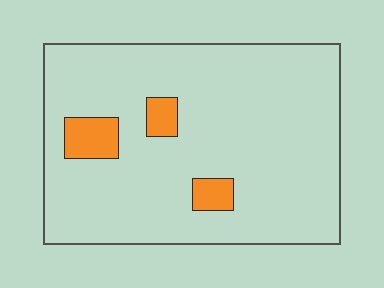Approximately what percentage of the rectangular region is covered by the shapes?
Approximately 10%.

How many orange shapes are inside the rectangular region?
3.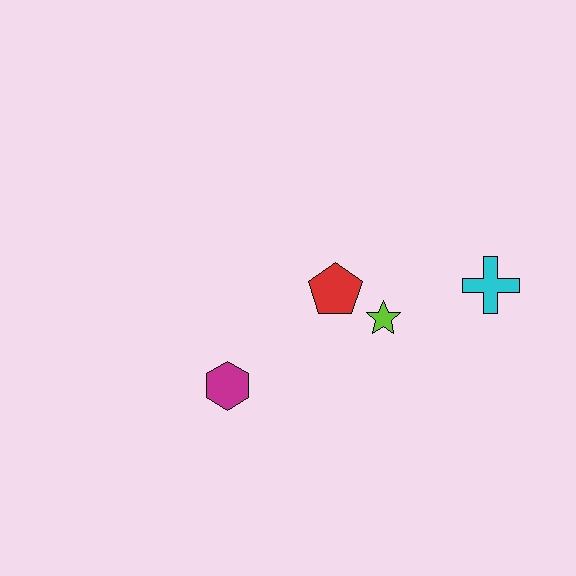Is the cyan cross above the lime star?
Yes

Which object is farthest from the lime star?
The magenta hexagon is farthest from the lime star.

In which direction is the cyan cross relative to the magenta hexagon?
The cyan cross is to the right of the magenta hexagon.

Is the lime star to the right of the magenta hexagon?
Yes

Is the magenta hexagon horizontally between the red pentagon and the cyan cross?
No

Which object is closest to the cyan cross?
The lime star is closest to the cyan cross.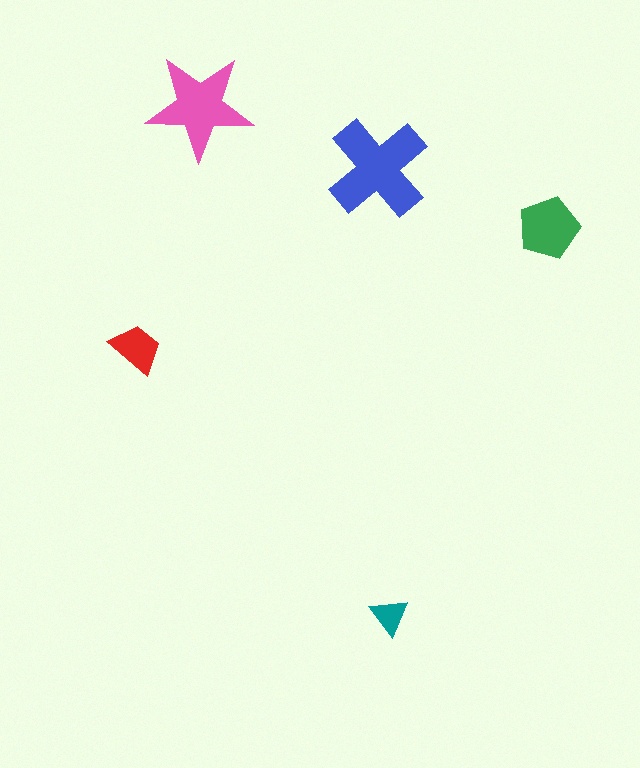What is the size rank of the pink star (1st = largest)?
2nd.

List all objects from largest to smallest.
The blue cross, the pink star, the green pentagon, the red trapezoid, the teal triangle.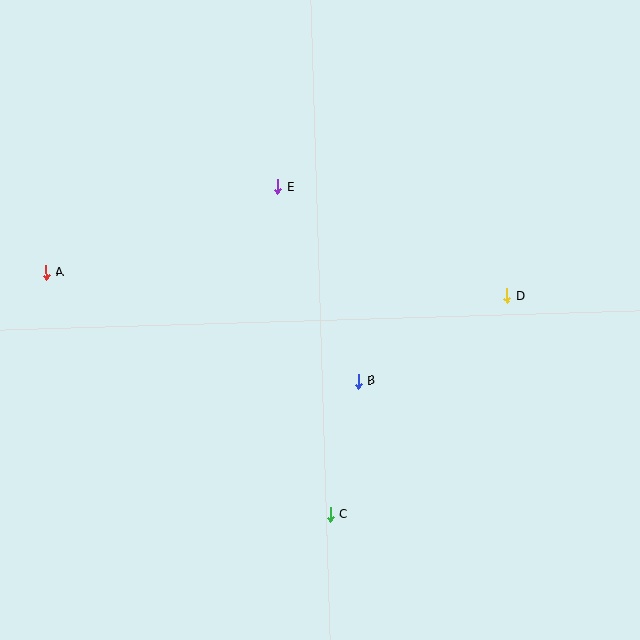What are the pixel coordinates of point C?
Point C is at (330, 515).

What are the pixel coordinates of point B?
Point B is at (358, 381).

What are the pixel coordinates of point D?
Point D is at (507, 296).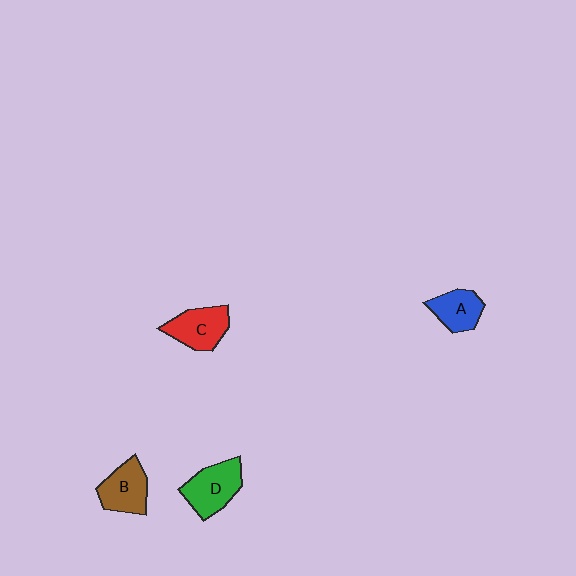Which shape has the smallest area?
Shape A (blue).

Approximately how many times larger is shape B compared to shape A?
Approximately 1.2 times.